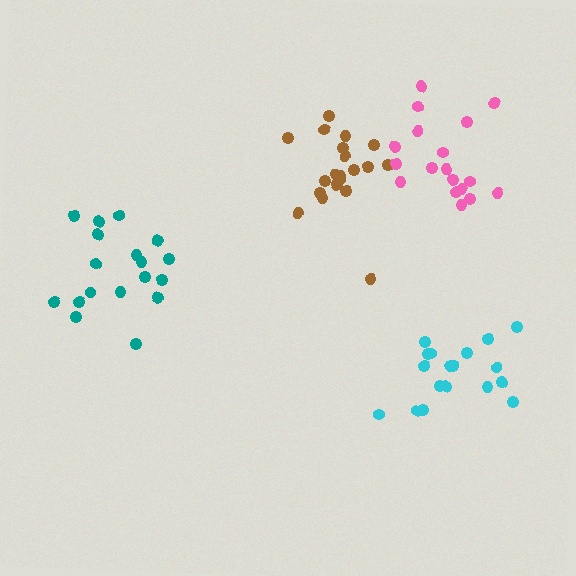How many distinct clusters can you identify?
There are 4 distinct clusters.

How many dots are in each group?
Group 1: 18 dots, Group 2: 18 dots, Group 3: 20 dots, Group 4: 18 dots (74 total).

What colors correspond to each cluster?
The clusters are colored: cyan, teal, brown, pink.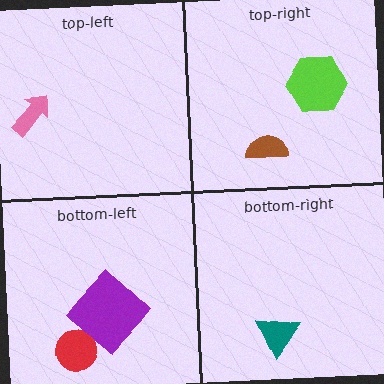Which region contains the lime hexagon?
The top-right region.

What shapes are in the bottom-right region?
The teal triangle.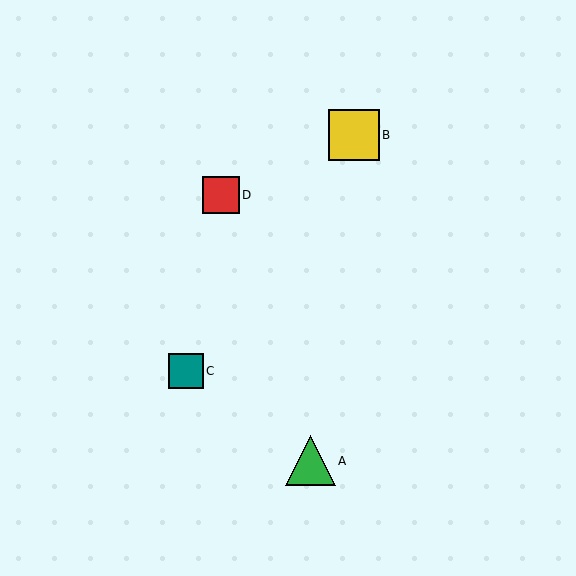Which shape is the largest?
The yellow square (labeled B) is the largest.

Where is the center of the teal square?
The center of the teal square is at (186, 371).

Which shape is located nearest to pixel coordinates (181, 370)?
The teal square (labeled C) at (186, 371) is nearest to that location.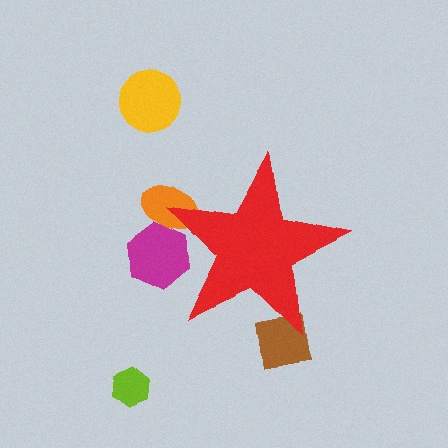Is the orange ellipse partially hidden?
Yes, the orange ellipse is partially hidden behind the red star.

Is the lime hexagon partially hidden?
No, the lime hexagon is fully visible.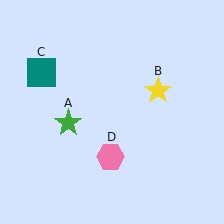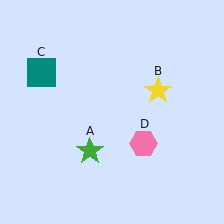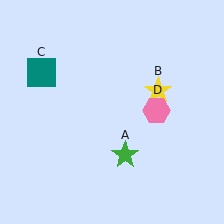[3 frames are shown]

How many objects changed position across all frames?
2 objects changed position: green star (object A), pink hexagon (object D).